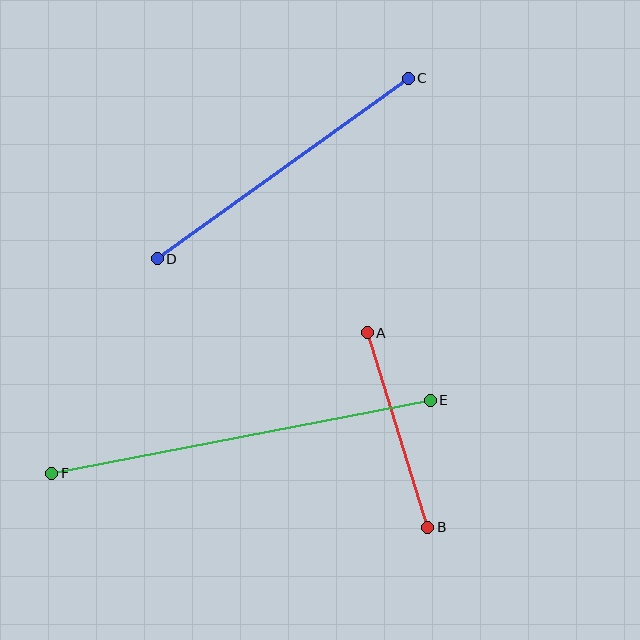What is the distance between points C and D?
The distance is approximately 309 pixels.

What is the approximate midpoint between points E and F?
The midpoint is at approximately (241, 437) pixels.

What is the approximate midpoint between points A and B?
The midpoint is at approximately (397, 430) pixels.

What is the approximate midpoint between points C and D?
The midpoint is at approximately (283, 168) pixels.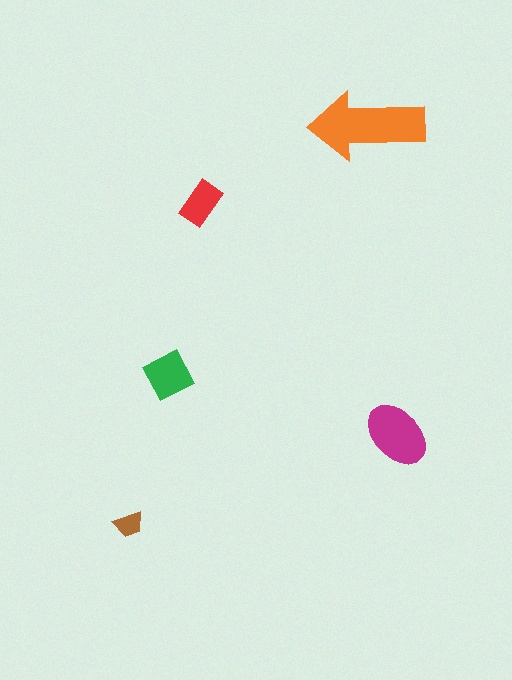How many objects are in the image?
There are 5 objects in the image.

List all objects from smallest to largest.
The brown trapezoid, the red rectangle, the green diamond, the magenta ellipse, the orange arrow.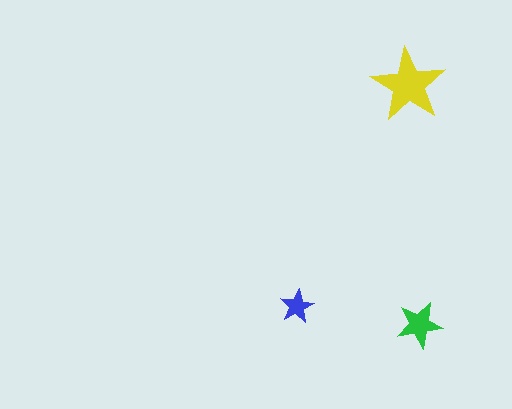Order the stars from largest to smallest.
the yellow one, the green one, the blue one.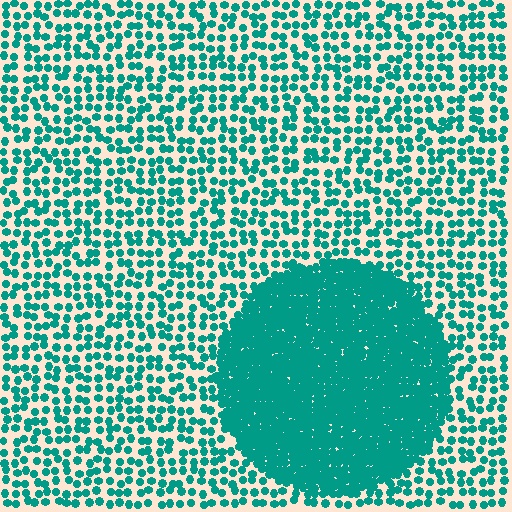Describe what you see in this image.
The image contains small teal elements arranged at two different densities. A circle-shaped region is visible where the elements are more densely packed than the surrounding area.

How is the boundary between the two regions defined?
The boundary is defined by a change in element density (approximately 3.1x ratio). All elements are the same color, size, and shape.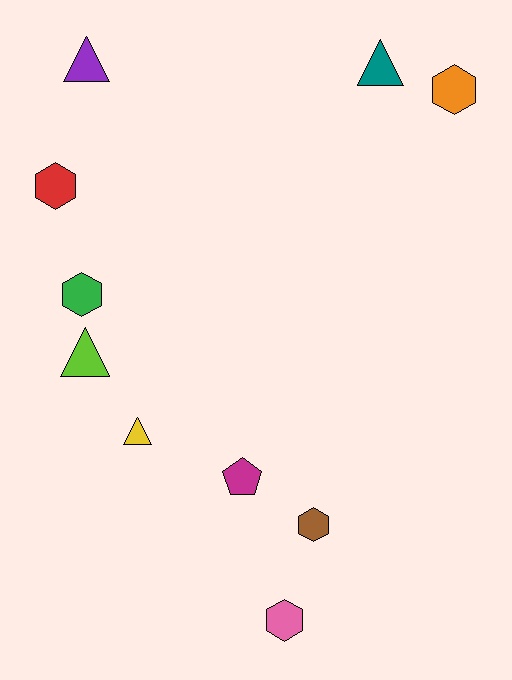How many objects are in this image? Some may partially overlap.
There are 10 objects.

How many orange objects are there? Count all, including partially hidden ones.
There is 1 orange object.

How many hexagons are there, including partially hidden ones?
There are 5 hexagons.